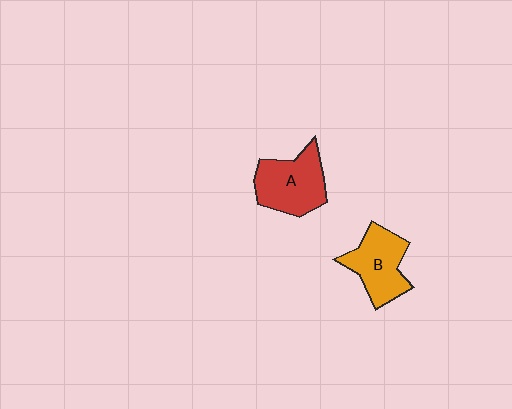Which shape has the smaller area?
Shape B (orange).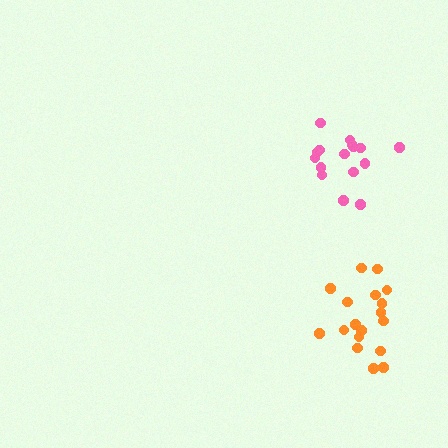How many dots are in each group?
Group 1: 18 dots, Group 2: 16 dots (34 total).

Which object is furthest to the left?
The pink cluster is leftmost.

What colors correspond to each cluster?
The clusters are colored: orange, pink.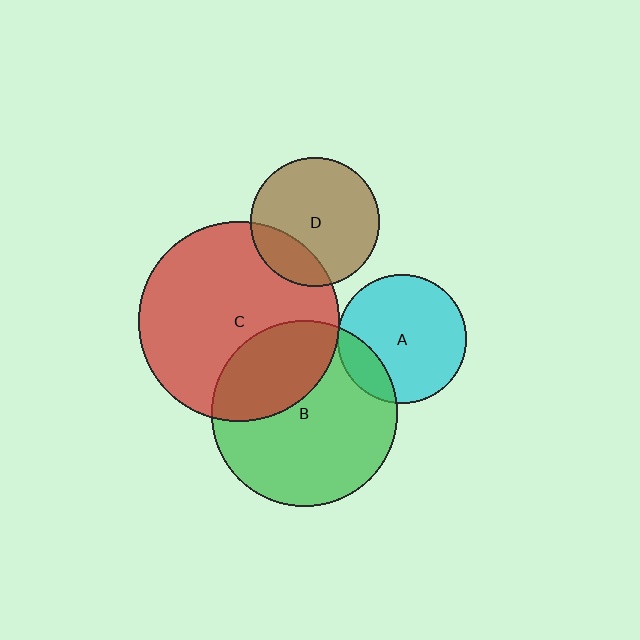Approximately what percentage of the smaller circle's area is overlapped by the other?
Approximately 5%.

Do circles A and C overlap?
Yes.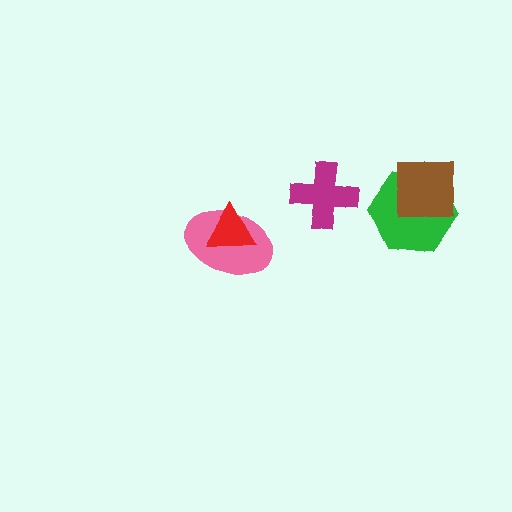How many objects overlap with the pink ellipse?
1 object overlaps with the pink ellipse.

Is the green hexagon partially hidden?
Yes, it is partially covered by another shape.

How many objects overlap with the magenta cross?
0 objects overlap with the magenta cross.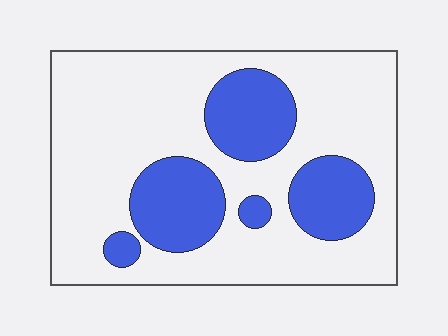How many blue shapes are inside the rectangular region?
5.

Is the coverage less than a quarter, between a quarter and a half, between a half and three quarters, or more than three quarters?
Between a quarter and a half.